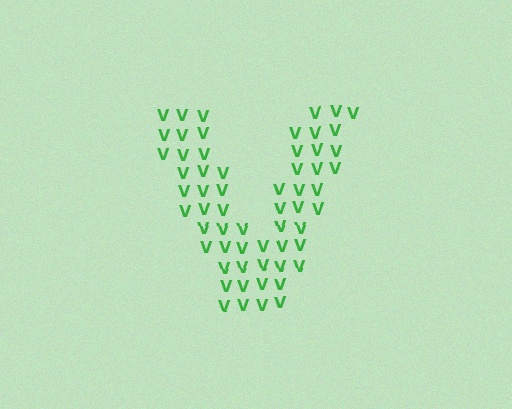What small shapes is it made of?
It is made of small letter V's.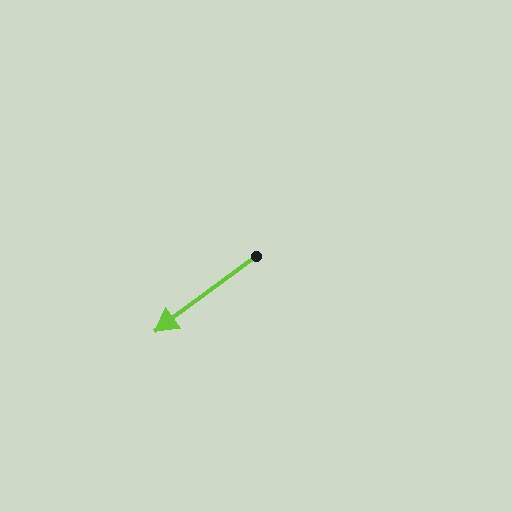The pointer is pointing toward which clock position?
Roughly 8 o'clock.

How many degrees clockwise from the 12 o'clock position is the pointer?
Approximately 233 degrees.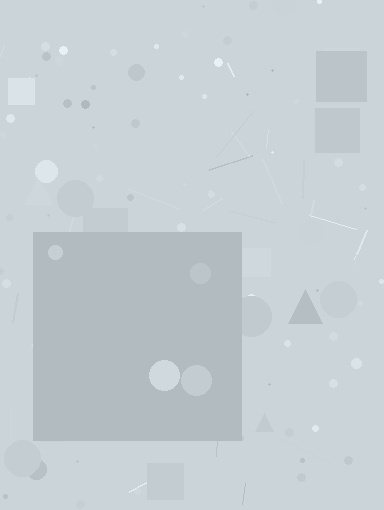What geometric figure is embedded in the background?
A square is embedded in the background.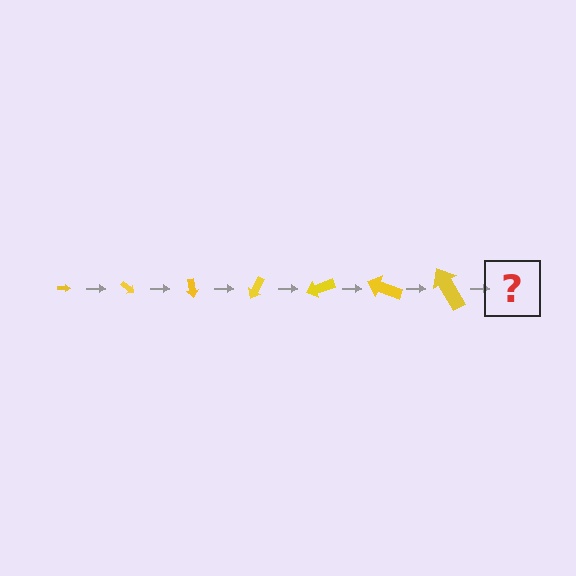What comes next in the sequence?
The next element should be an arrow, larger than the previous one and rotated 280 degrees from the start.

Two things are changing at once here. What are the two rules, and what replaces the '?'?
The two rules are that the arrow grows larger each step and it rotates 40 degrees each step. The '?' should be an arrow, larger than the previous one and rotated 280 degrees from the start.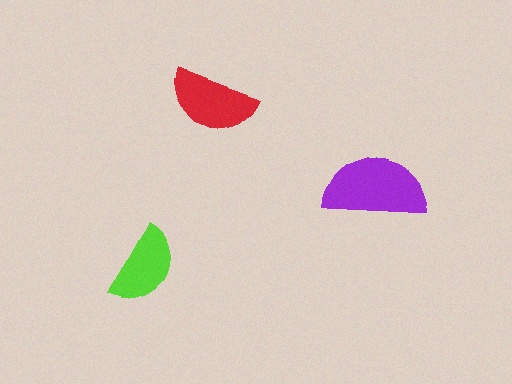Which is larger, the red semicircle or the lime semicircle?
The red one.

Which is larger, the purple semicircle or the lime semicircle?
The purple one.